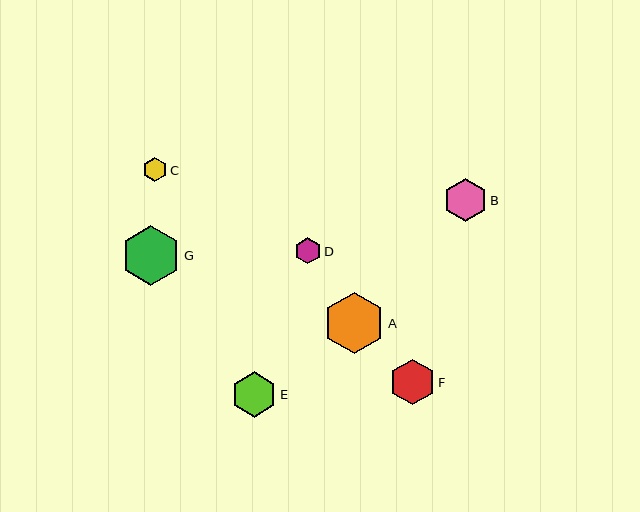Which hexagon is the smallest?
Hexagon C is the smallest with a size of approximately 24 pixels.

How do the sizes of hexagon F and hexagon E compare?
Hexagon F and hexagon E are approximately the same size.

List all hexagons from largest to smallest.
From largest to smallest: A, G, F, E, B, D, C.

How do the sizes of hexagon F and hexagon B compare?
Hexagon F and hexagon B are approximately the same size.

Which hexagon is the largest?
Hexagon A is the largest with a size of approximately 61 pixels.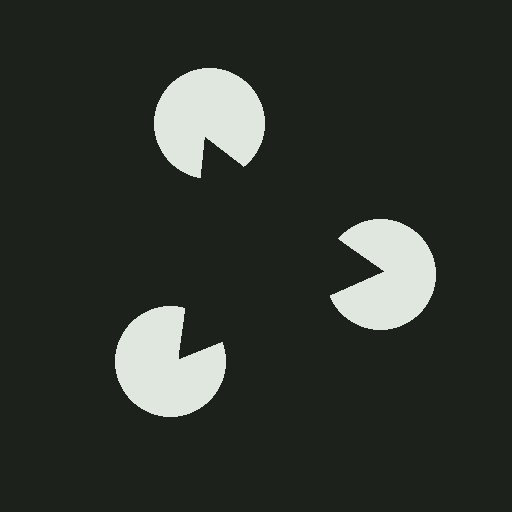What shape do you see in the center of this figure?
An illusory triangle — its edges are inferred from the aligned wedge cuts in the pac-man discs, not physically drawn.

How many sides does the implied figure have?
3 sides.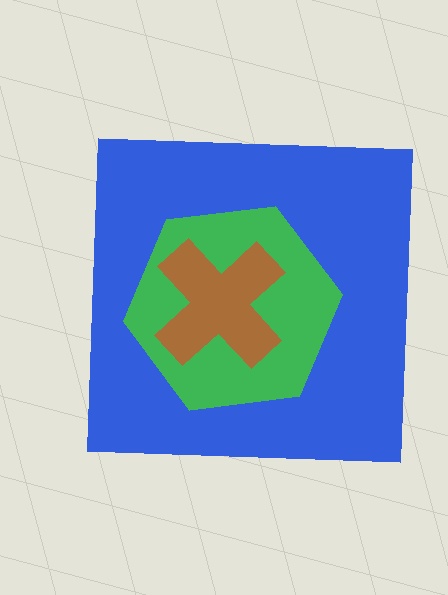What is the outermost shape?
The blue square.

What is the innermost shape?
The brown cross.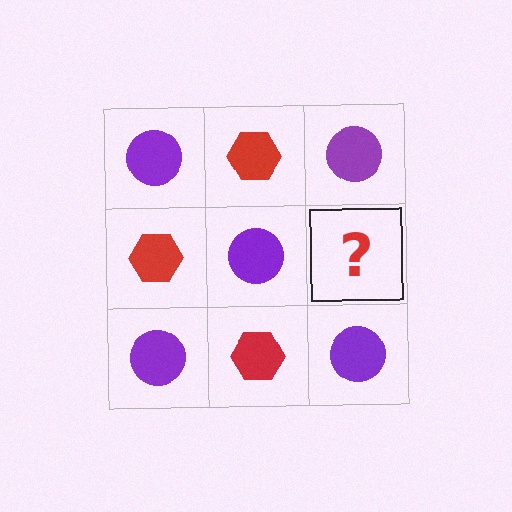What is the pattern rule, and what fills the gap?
The rule is that it alternates purple circle and red hexagon in a checkerboard pattern. The gap should be filled with a red hexagon.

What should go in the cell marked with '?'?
The missing cell should contain a red hexagon.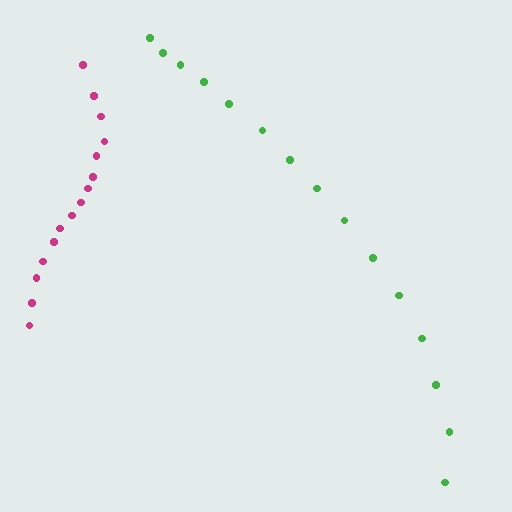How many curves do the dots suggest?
There are 2 distinct paths.